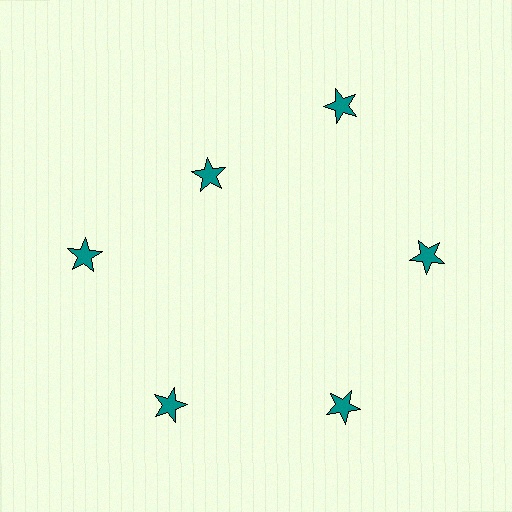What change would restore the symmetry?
The symmetry would be restored by moving it outward, back onto the ring so that all 6 stars sit at equal angles and equal distance from the center.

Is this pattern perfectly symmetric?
No. The 6 teal stars are arranged in a ring, but one element near the 11 o'clock position is pulled inward toward the center, breaking the 6-fold rotational symmetry.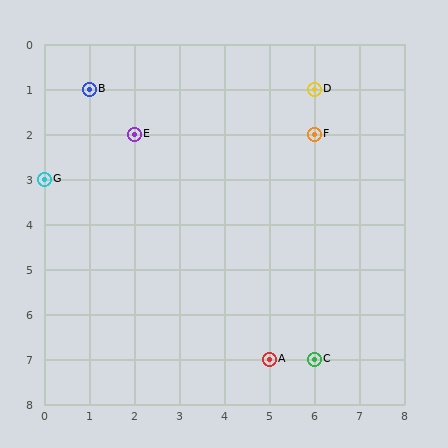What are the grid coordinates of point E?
Point E is at grid coordinates (2, 2).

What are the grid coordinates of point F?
Point F is at grid coordinates (6, 2).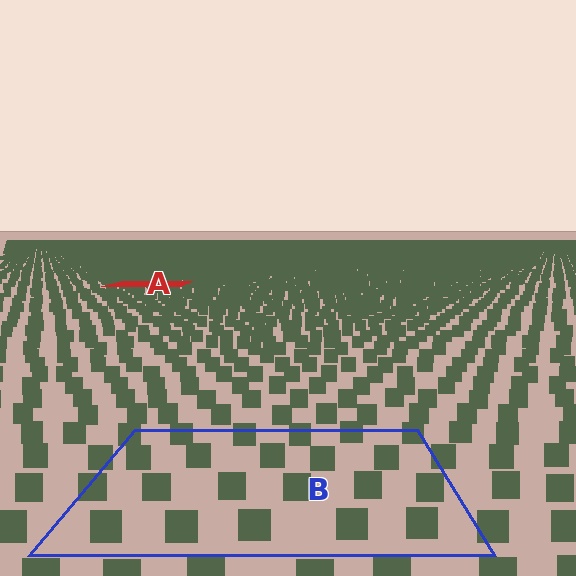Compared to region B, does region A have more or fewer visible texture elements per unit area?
Region A has more texture elements per unit area — they are packed more densely because it is farther away.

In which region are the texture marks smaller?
The texture marks are smaller in region A, because it is farther away.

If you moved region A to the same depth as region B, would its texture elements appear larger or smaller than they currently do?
They would appear larger. At a closer depth, the same texture elements are projected at a bigger on-screen size.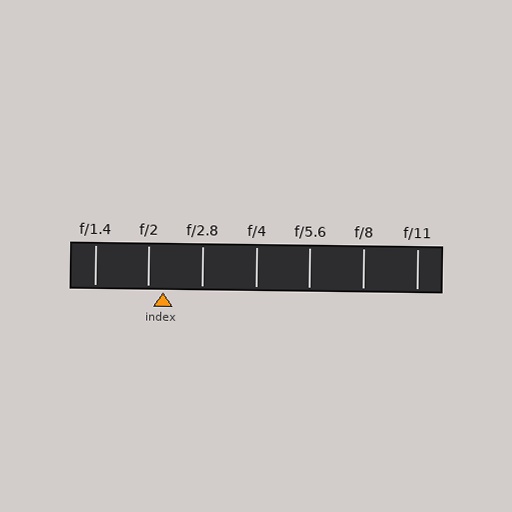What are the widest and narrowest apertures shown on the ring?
The widest aperture shown is f/1.4 and the narrowest is f/11.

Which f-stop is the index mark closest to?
The index mark is closest to f/2.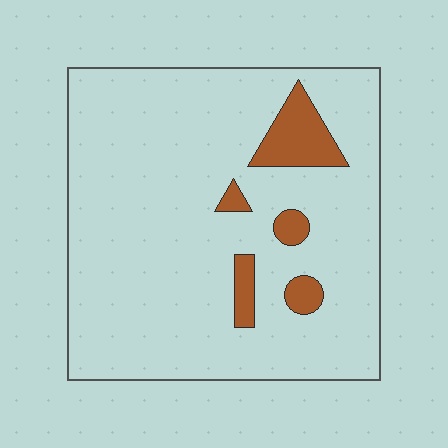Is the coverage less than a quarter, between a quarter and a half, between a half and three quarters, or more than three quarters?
Less than a quarter.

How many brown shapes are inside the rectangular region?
5.